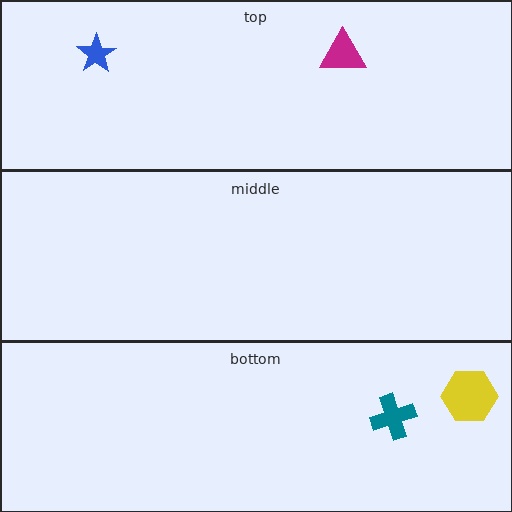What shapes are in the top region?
The magenta triangle, the blue star.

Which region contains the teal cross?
The bottom region.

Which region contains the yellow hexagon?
The bottom region.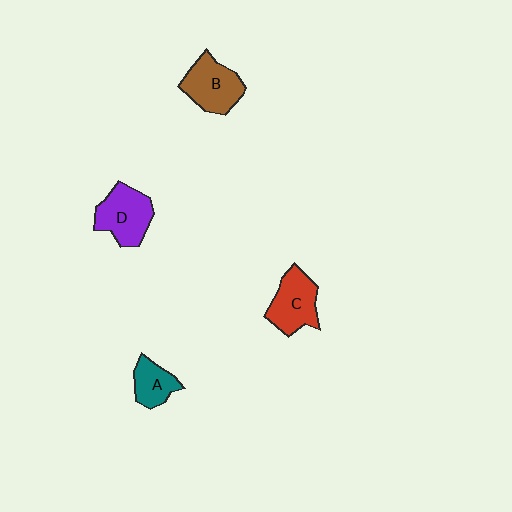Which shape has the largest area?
Shape D (purple).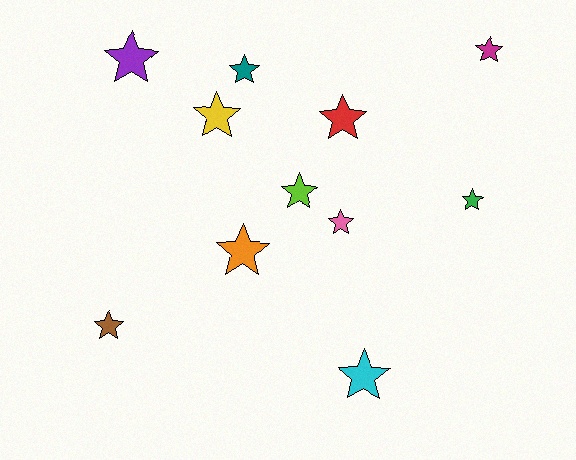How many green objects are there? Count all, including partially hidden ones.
There is 1 green object.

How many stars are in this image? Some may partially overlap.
There are 11 stars.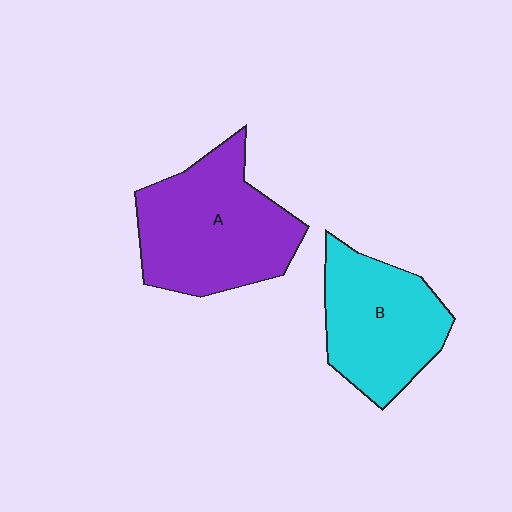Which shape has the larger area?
Shape A (purple).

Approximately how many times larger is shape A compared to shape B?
Approximately 1.2 times.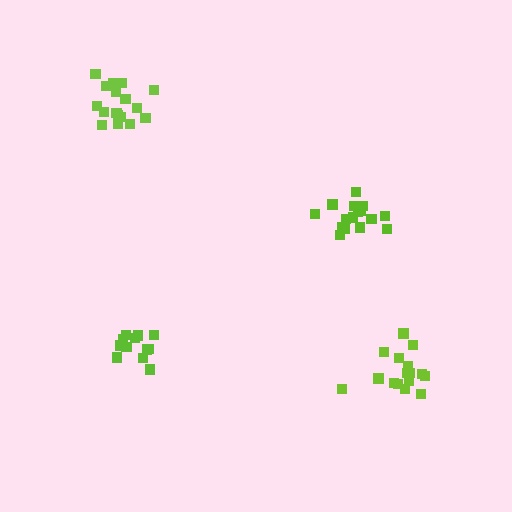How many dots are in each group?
Group 1: 18 dots, Group 2: 17 dots, Group 3: 12 dots, Group 4: 17 dots (64 total).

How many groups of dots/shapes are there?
There are 4 groups.